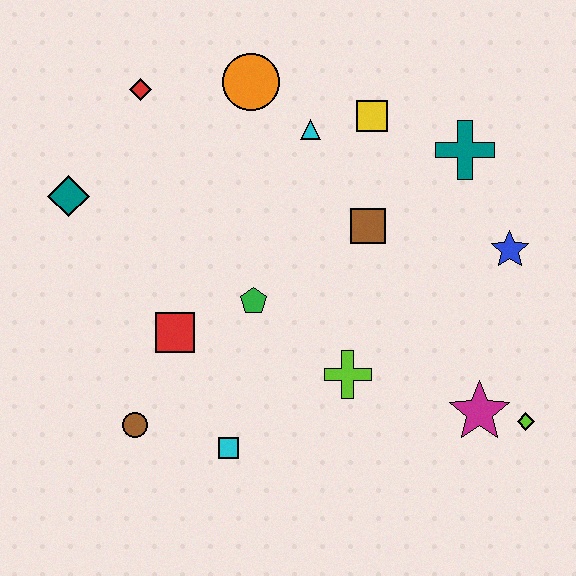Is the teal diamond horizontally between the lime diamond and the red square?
No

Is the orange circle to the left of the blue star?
Yes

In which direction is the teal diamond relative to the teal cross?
The teal diamond is to the left of the teal cross.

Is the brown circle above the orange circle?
No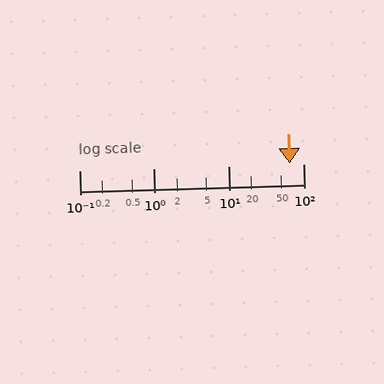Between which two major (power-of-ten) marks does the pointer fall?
The pointer is between 10 and 100.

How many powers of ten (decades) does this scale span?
The scale spans 3 decades, from 0.1 to 100.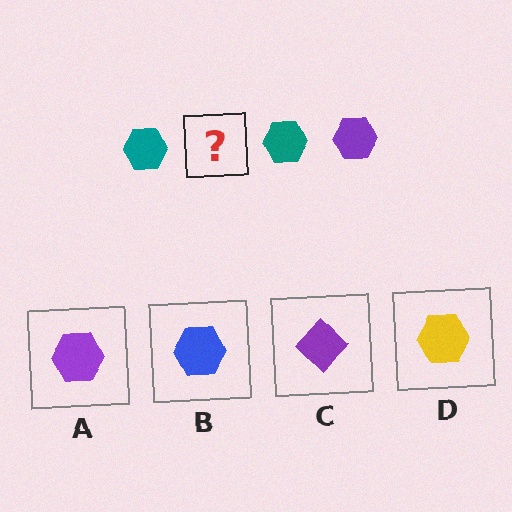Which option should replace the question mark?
Option A.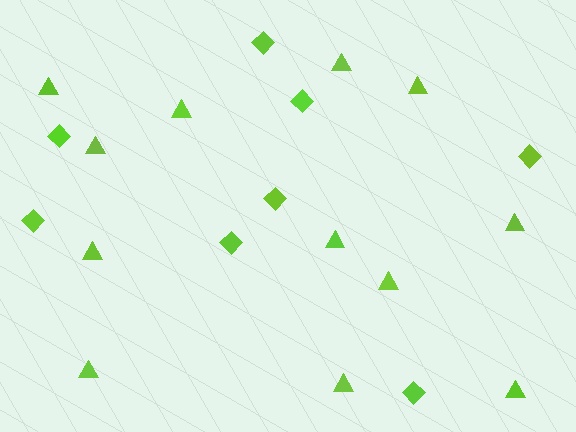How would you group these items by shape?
There are 2 groups: one group of triangles (12) and one group of diamonds (8).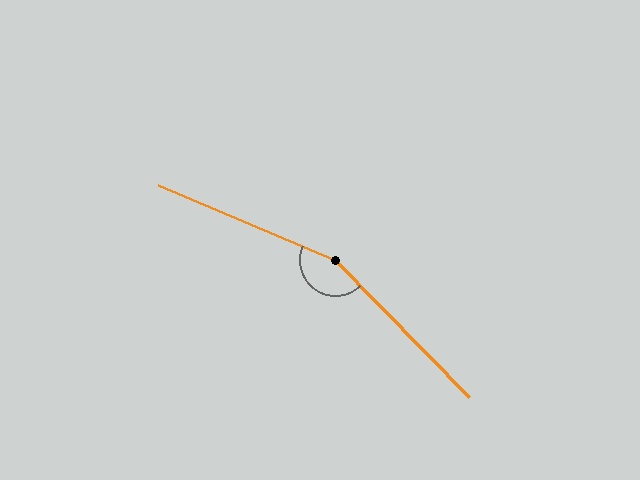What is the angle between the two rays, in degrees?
Approximately 157 degrees.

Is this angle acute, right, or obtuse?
It is obtuse.